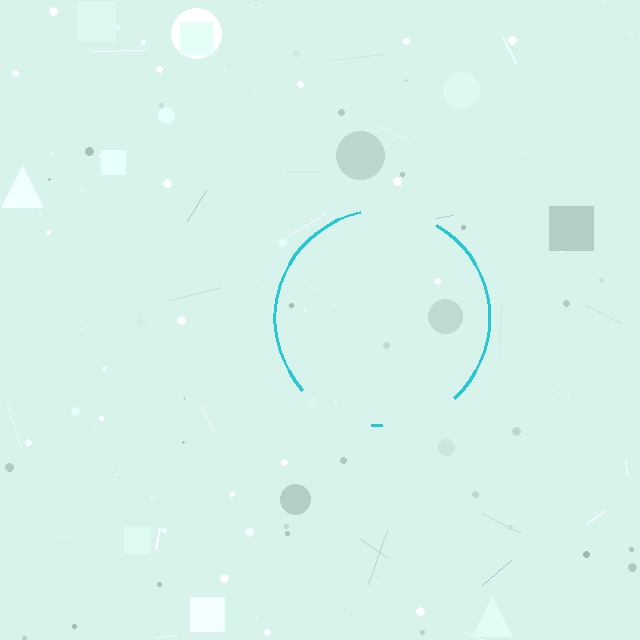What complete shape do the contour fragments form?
The contour fragments form a circle.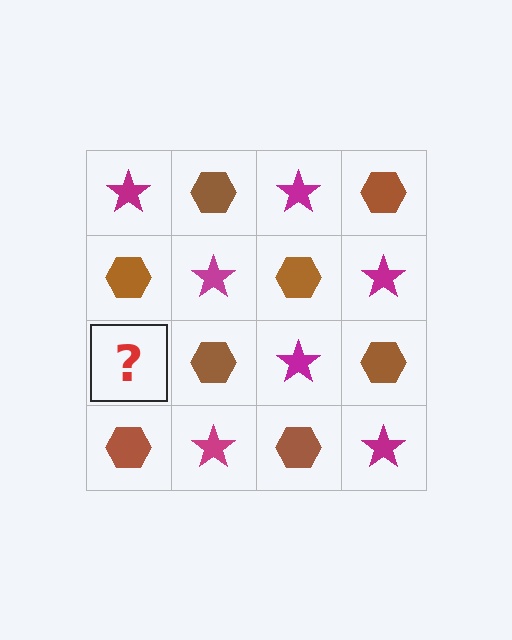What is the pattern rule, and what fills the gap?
The rule is that it alternates magenta star and brown hexagon in a checkerboard pattern. The gap should be filled with a magenta star.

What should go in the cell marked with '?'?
The missing cell should contain a magenta star.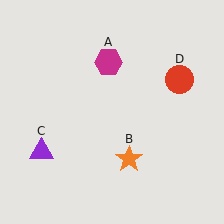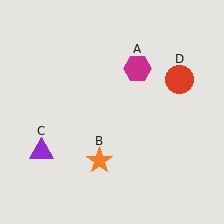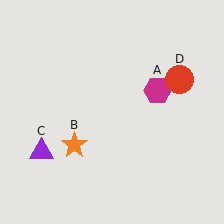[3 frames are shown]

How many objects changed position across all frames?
2 objects changed position: magenta hexagon (object A), orange star (object B).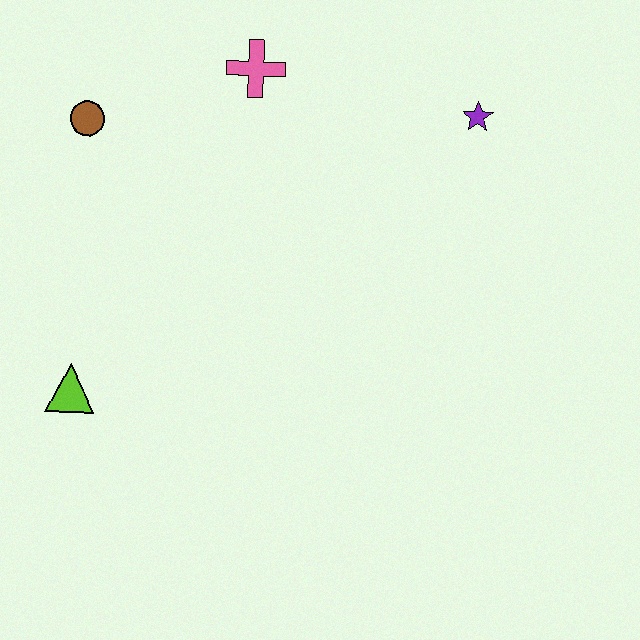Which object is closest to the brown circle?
The pink cross is closest to the brown circle.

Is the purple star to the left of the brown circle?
No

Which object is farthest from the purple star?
The lime triangle is farthest from the purple star.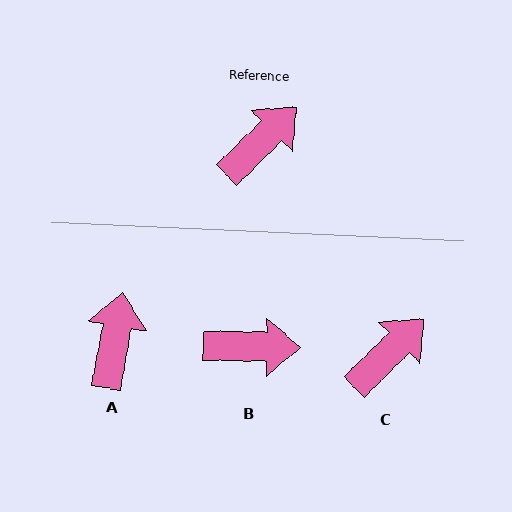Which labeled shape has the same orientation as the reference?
C.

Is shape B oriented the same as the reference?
No, it is off by about 45 degrees.